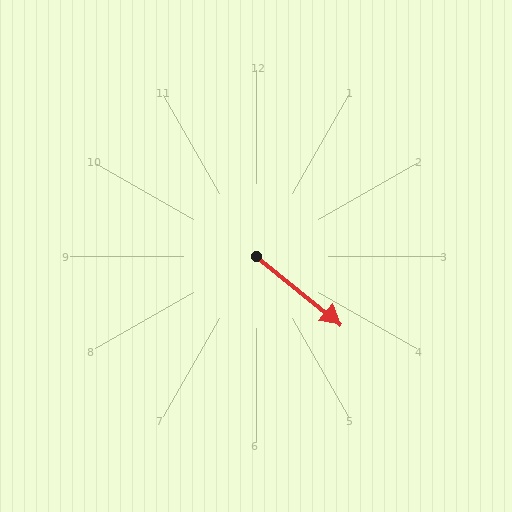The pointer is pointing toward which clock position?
Roughly 4 o'clock.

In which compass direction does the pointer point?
Southeast.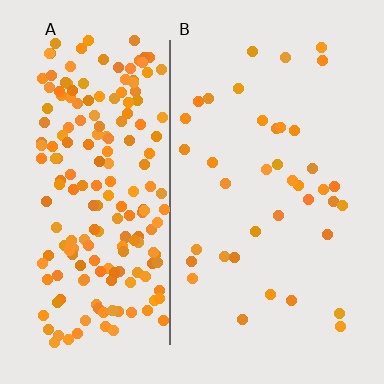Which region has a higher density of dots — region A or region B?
A (the left).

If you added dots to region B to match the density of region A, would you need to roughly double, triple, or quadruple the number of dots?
Approximately quadruple.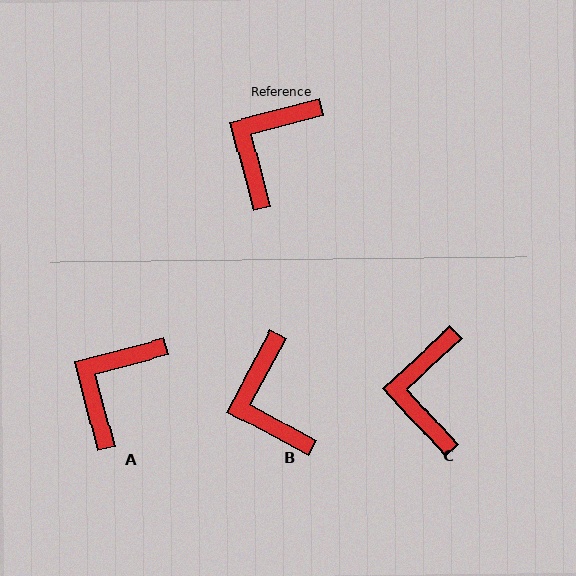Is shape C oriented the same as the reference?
No, it is off by about 28 degrees.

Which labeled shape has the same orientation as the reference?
A.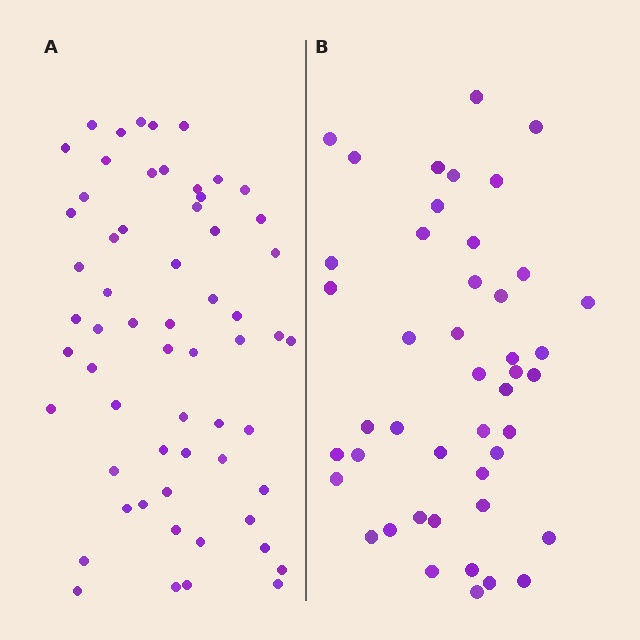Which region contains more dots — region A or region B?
Region A (the left region) has more dots.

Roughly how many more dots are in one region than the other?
Region A has approximately 15 more dots than region B.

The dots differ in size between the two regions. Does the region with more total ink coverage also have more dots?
No. Region B has more total ink coverage because its dots are larger, but region A actually contains more individual dots. Total area can be misleading — the number of items is what matters here.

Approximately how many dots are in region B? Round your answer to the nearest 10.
About 40 dots. (The exact count is 45, which rounds to 40.)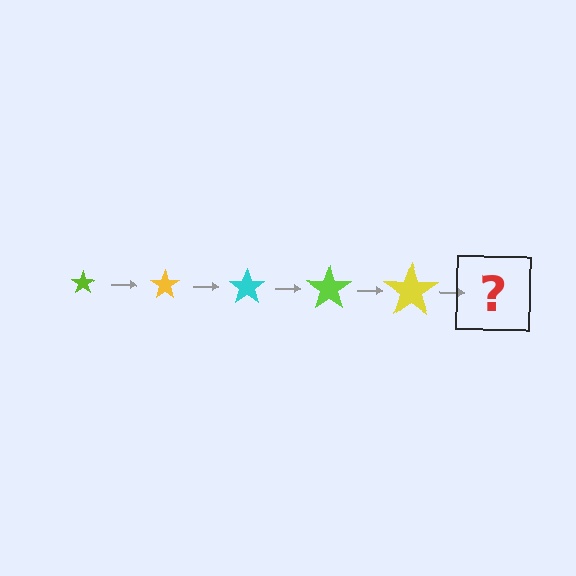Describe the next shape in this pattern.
It should be a cyan star, larger than the previous one.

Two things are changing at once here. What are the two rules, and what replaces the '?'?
The two rules are that the star grows larger each step and the color cycles through lime, yellow, and cyan. The '?' should be a cyan star, larger than the previous one.